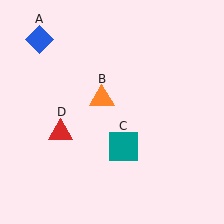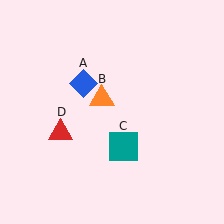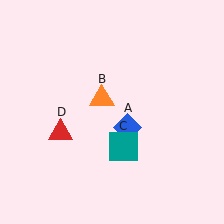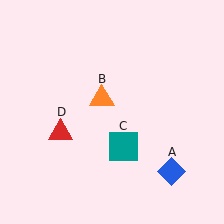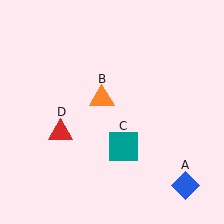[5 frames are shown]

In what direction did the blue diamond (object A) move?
The blue diamond (object A) moved down and to the right.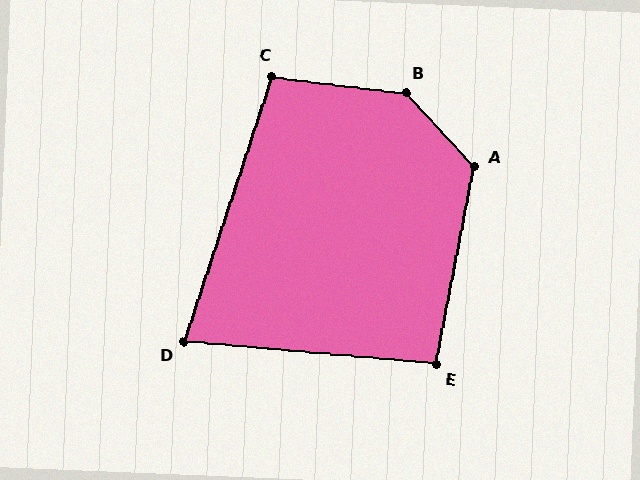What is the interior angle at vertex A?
Approximately 127 degrees (obtuse).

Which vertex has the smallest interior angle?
D, at approximately 77 degrees.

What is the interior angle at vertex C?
Approximately 101 degrees (obtuse).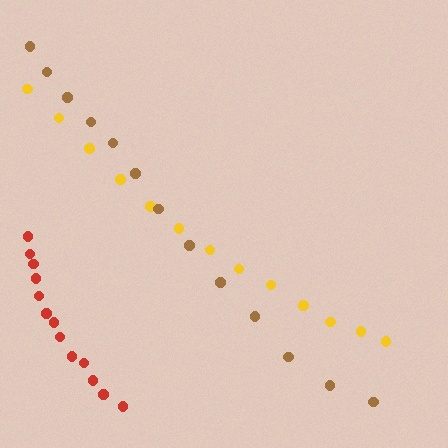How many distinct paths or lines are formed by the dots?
There are 3 distinct paths.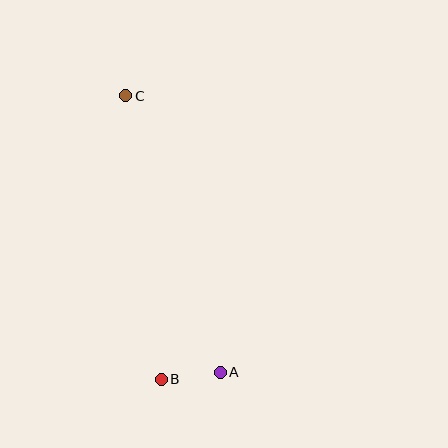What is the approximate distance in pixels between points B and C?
The distance between B and C is approximately 286 pixels.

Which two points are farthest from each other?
Points A and C are farthest from each other.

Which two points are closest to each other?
Points A and B are closest to each other.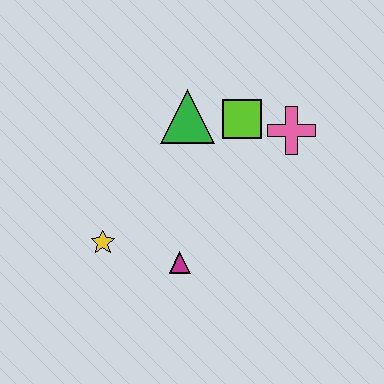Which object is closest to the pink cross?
The lime square is closest to the pink cross.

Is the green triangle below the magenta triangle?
No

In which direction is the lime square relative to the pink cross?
The lime square is to the left of the pink cross.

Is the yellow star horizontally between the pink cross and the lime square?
No